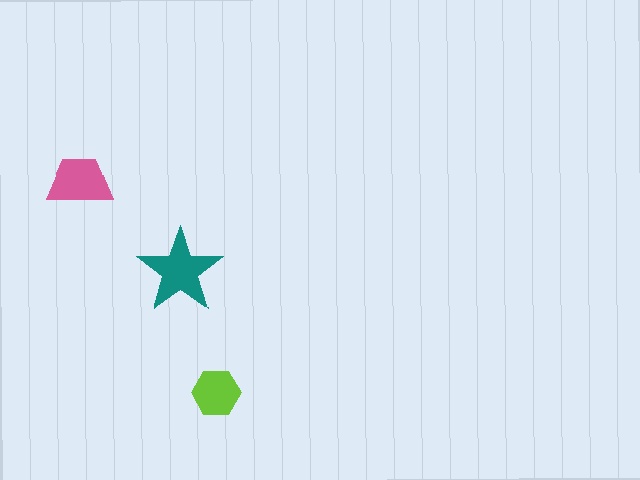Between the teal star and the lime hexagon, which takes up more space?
The teal star.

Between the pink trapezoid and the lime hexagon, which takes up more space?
The pink trapezoid.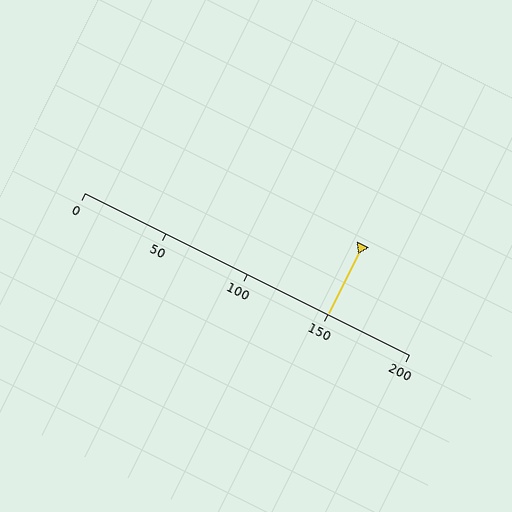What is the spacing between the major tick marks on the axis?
The major ticks are spaced 50 apart.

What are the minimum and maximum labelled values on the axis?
The axis runs from 0 to 200.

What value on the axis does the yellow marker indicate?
The marker indicates approximately 150.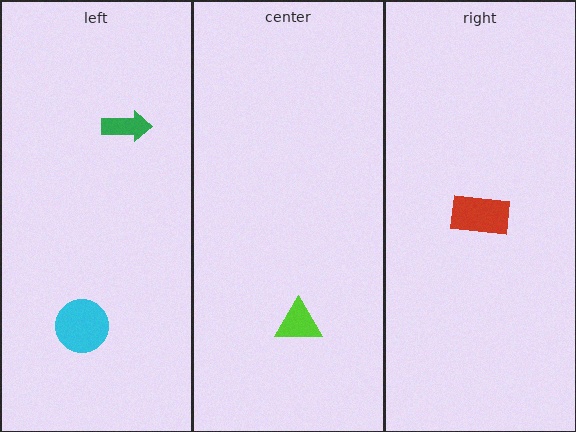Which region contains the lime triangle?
The center region.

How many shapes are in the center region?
1.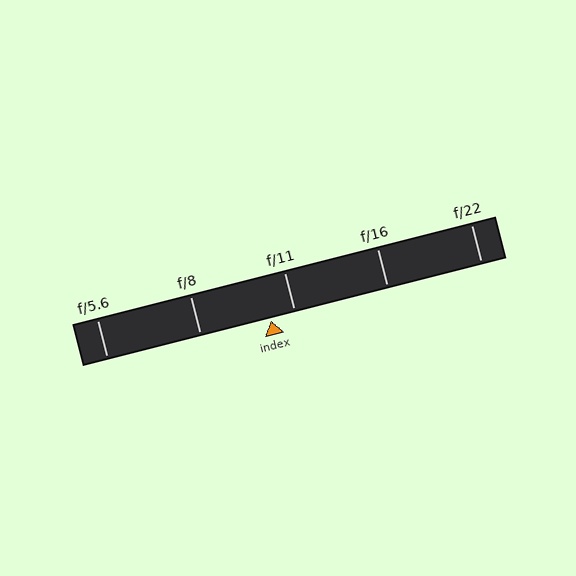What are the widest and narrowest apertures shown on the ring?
The widest aperture shown is f/5.6 and the narrowest is f/22.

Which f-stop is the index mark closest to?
The index mark is closest to f/11.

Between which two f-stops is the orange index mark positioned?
The index mark is between f/8 and f/11.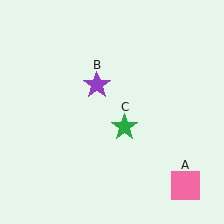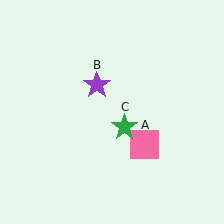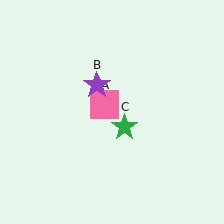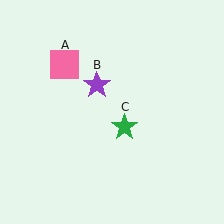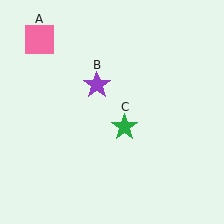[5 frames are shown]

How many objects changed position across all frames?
1 object changed position: pink square (object A).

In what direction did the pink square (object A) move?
The pink square (object A) moved up and to the left.